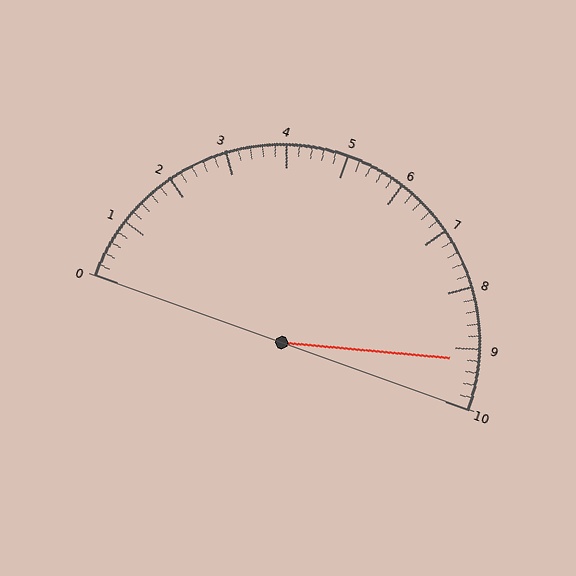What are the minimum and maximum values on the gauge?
The gauge ranges from 0 to 10.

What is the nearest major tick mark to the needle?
The nearest major tick mark is 9.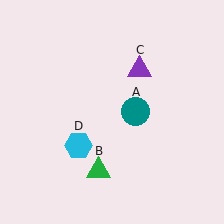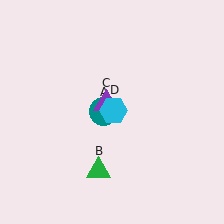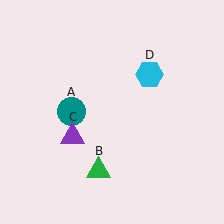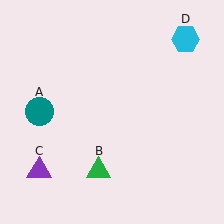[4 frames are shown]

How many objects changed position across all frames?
3 objects changed position: teal circle (object A), purple triangle (object C), cyan hexagon (object D).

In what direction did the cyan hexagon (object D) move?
The cyan hexagon (object D) moved up and to the right.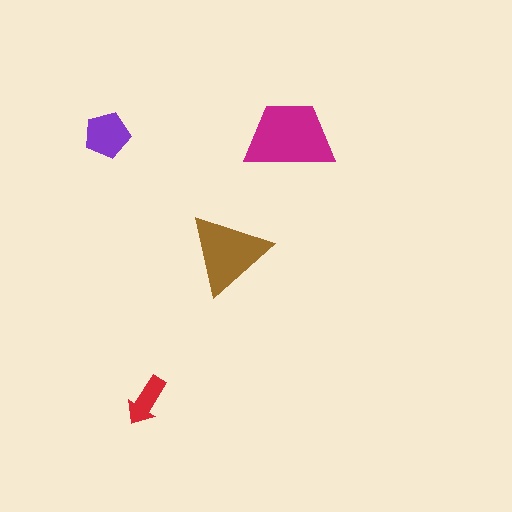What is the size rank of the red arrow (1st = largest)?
4th.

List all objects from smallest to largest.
The red arrow, the purple pentagon, the brown triangle, the magenta trapezoid.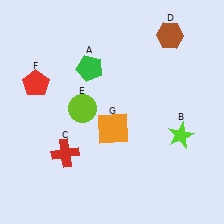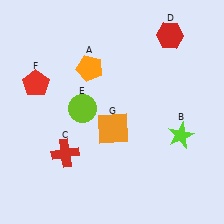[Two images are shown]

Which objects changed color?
A changed from green to orange. D changed from brown to red.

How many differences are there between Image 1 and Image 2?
There are 2 differences between the two images.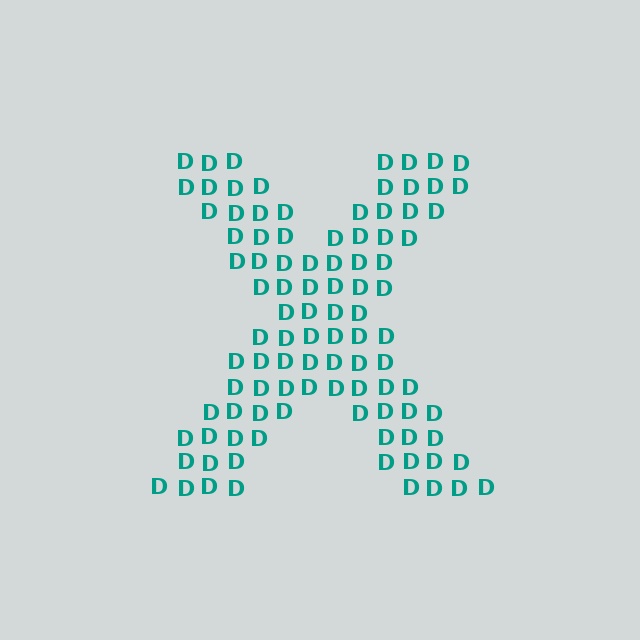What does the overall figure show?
The overall figure shows the letter X.